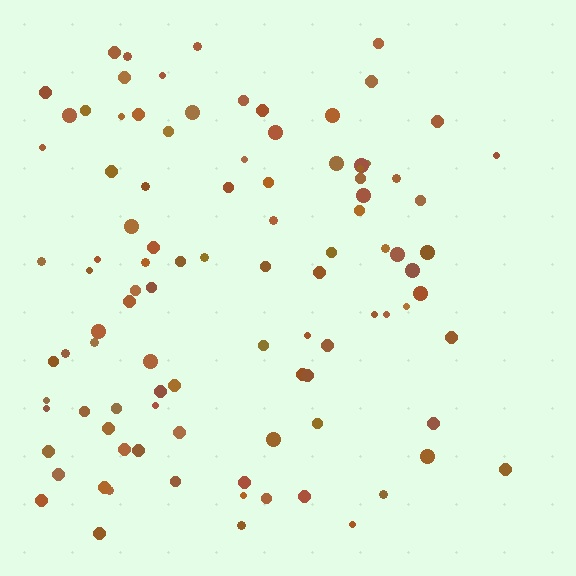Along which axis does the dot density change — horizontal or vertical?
Horizontal.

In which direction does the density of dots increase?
From right to left, with the left side densest.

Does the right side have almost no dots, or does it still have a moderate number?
Still a moderate number, just noticeably fewer than the left.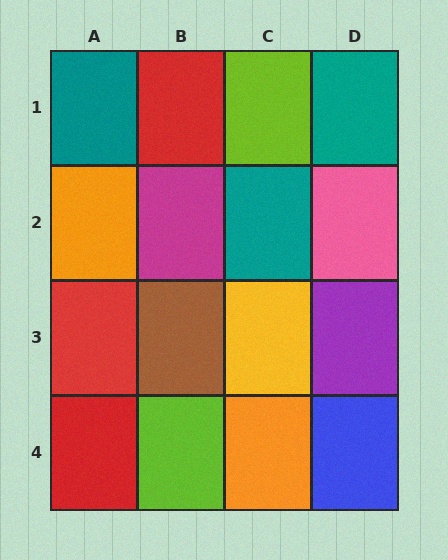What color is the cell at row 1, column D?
Teal.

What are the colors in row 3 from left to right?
Red, brown, yellow, purple.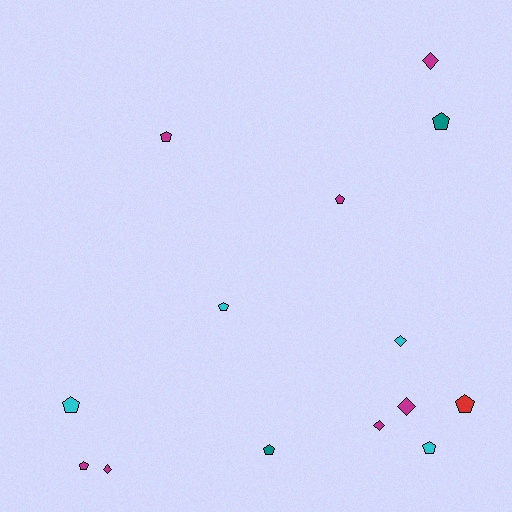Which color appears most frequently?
Magenta, with 7 objects.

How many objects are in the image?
There are 14 objects.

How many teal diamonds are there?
There are no teal diamonds.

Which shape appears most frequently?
Pentagon, with 9 objects.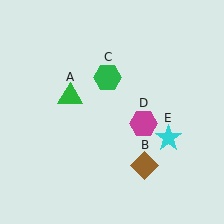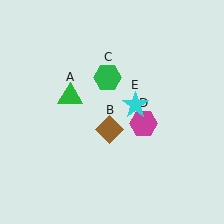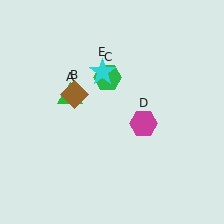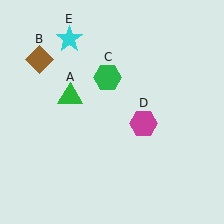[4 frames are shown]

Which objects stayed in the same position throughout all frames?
Green triangle (object A) and green hexagon (object C) and magenta hexagon (object D) remained stationary.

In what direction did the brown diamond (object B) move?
The brown diamond (object B) moved up and to the left.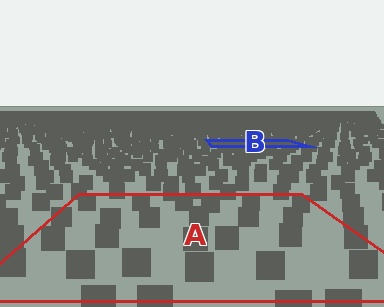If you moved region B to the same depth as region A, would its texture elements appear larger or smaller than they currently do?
They would appear larger. At a closer depth, the same texture elements are projected at a bigger on-screen size.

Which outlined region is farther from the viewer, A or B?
Region B is farther from the viewer — the texture elements inside it appear smaller and more densely packed.